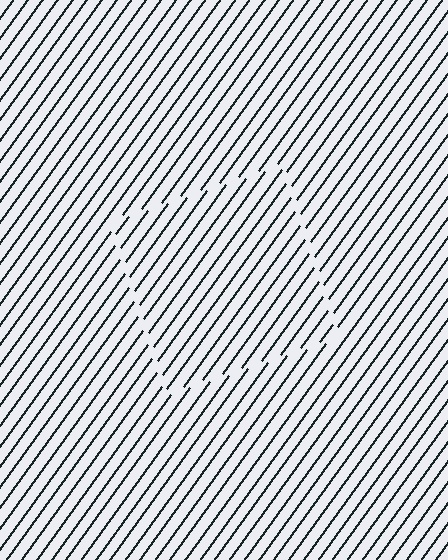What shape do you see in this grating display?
An illusory square. The interior of the shape contains the same grating, shifted by half a period — the contour is defined by the phase discontinuity where line-ends from the inner and outer gratings abut.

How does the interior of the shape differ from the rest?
The interior of the shape contains the same grating, shifted by half a period — the contour is defined by the phase discontinuity where line-ends from the inner and outer gratings abut.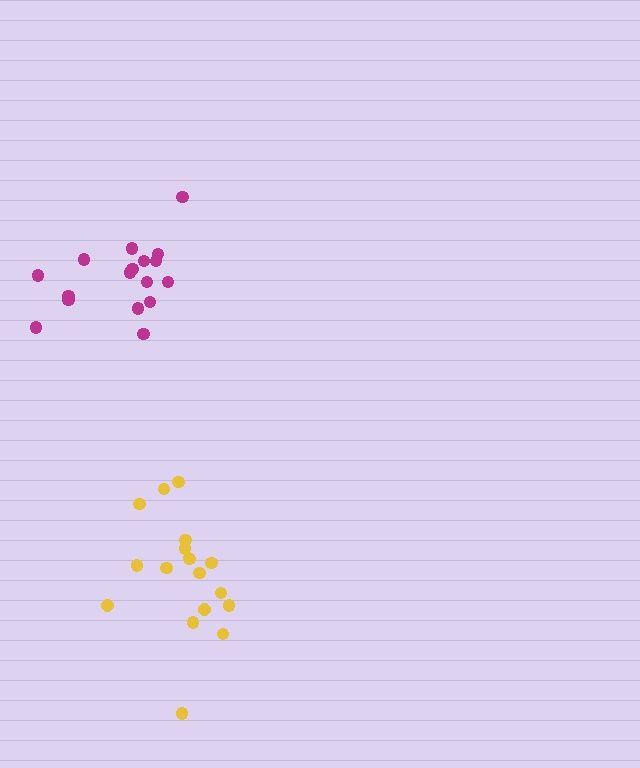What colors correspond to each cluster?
The clusters are colored: yellow, magenta.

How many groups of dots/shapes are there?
There are 2 groups.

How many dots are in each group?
Group 1: 18 dots, Group 2: 17 dots (35 total).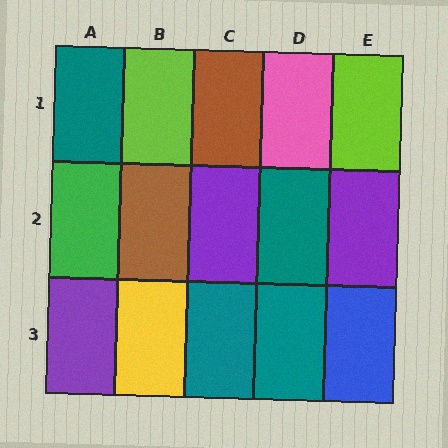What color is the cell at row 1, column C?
Brown.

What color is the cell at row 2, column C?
Purple.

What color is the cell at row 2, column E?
Purple.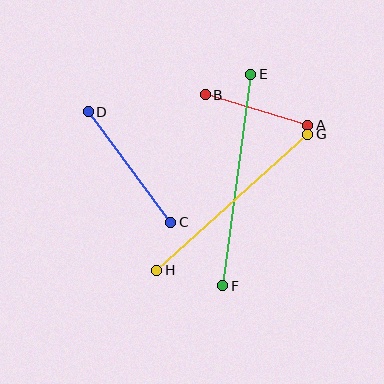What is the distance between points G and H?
The distance is approximately 203 pixels.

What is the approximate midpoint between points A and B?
The midpoint is at approximately (257, 110) pixels.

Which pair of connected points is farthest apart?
Points E and F are farthest apart.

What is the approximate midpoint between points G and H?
The midpoint is at approximately (232, 202) pixels.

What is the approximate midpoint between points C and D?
The midpoint is at approximately (130, 167) pixels.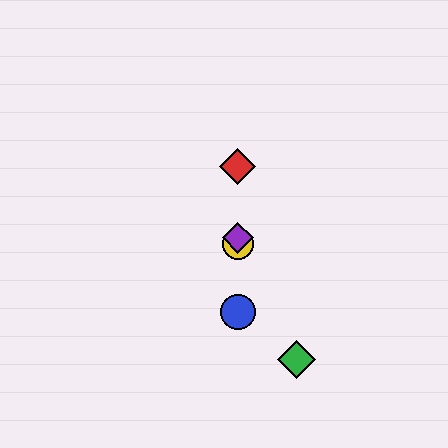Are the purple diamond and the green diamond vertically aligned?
No, the purple diamond is at x≈238 and the green diamond is at x≈297.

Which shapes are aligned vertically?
The red diamond, the blue circle, the yellow circle, the purple diamond are aligned vertically.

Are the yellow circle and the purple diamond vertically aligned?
Yes, both are at x≈238.